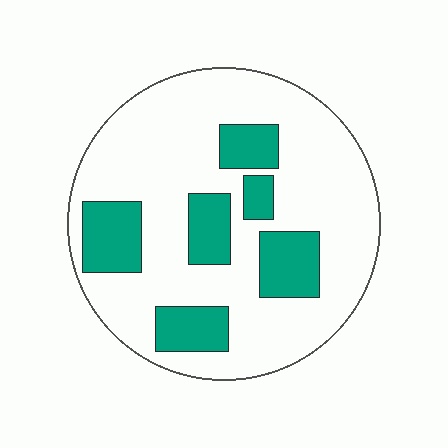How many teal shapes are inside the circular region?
6.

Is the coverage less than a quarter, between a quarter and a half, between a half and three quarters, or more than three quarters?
Less than a quarter.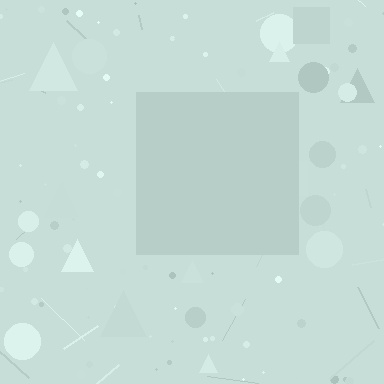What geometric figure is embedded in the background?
A square is embedded in the background.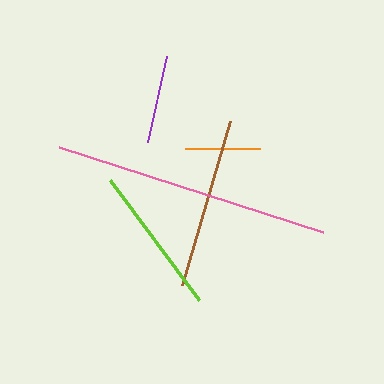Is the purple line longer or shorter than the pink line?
The pink line is longer than the purple line.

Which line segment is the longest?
The pink line is the longest at approximately 277 pixels.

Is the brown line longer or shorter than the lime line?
The brown line is longer than the lime line.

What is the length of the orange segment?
The orange segment is approximately 75 pixels long.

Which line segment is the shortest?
The orange line is the shortest at approximately 75 pixels.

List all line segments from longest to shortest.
From longest to shortest: pink, brown, lime, purple, orange.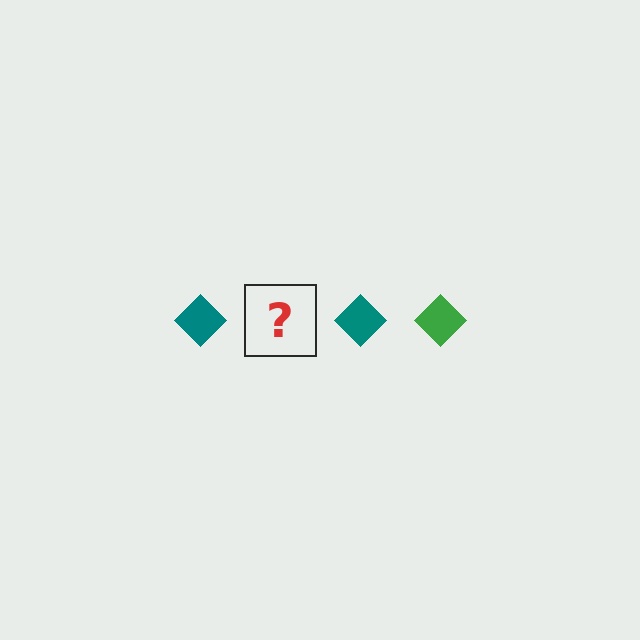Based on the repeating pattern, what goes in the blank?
The blank should be a green diamond.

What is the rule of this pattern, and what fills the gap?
The rule is that the pattern cycles through teal, green diamonds. The gap should be filled with a green diamond.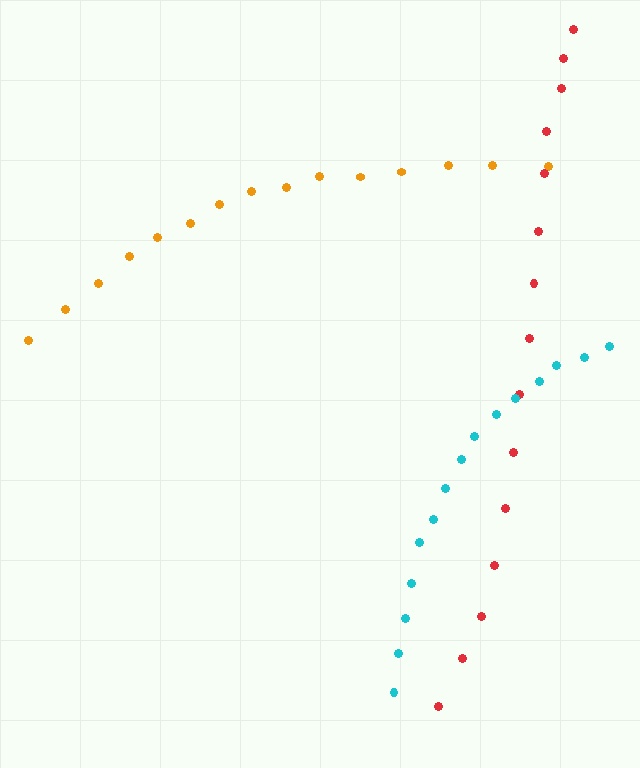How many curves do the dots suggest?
There are 3 distinct paths.